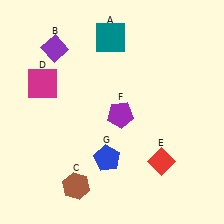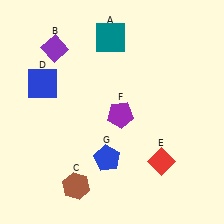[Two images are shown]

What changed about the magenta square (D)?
In Image 1, D is magenta. In Image 2, it changed to blue.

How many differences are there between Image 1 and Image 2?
There is 1 difference between the two images.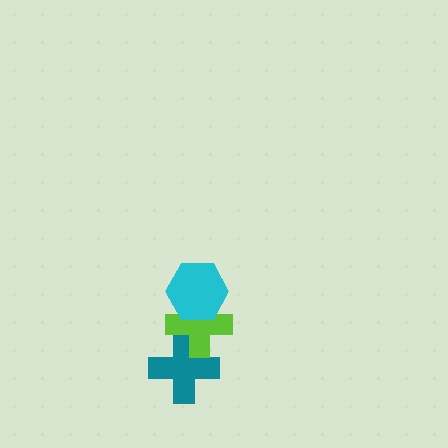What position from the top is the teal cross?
The teal cross is 3rd from the top.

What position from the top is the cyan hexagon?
The cyan hexagon is 1st from the top.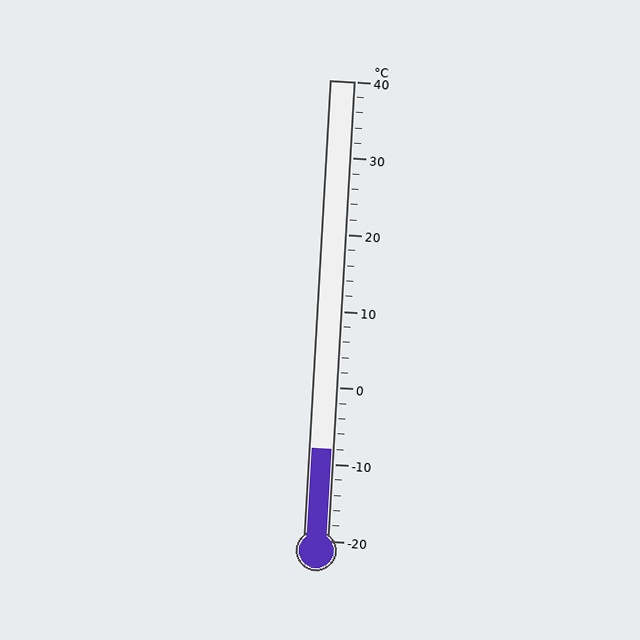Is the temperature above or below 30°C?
The temperature is below 30°C.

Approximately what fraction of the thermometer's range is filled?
The thermometer is filled to approximately 20% of its range.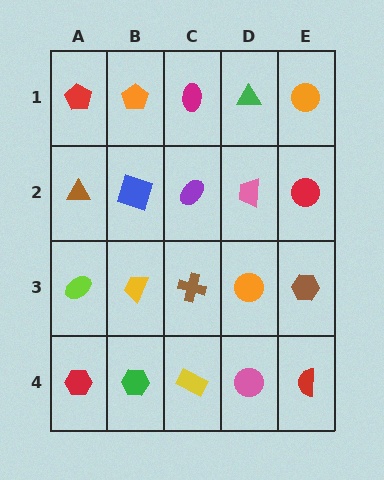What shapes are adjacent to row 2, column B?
An orange pentagon (row 1, column B), a yellow trapezoid (row 3, column B), a brown triangle (row 2, column A), a purple ellipse (row 2, column C).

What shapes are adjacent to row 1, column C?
A purple ellipse (row 2, column C), an orange pentagon (row 1, column B), a green triangle (row 1, column D).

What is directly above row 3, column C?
A purple ellipse.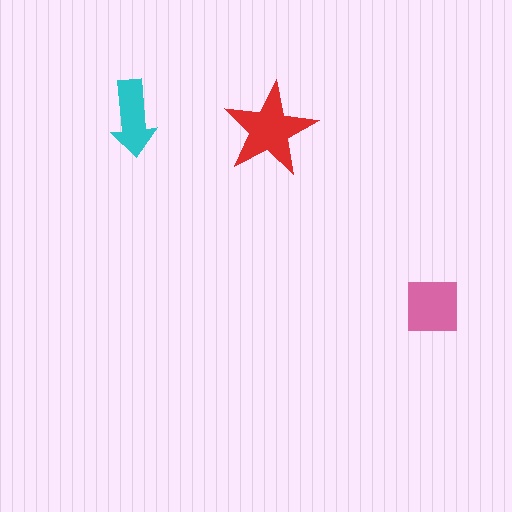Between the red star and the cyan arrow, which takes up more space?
The red star.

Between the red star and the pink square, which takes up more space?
The red star.